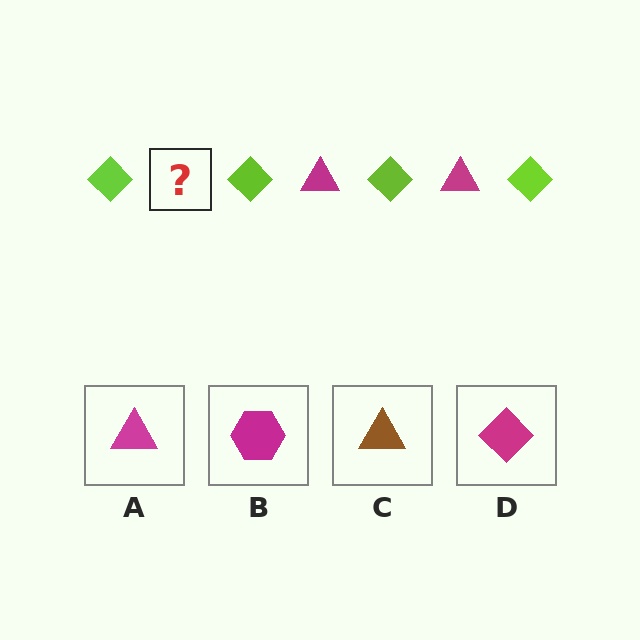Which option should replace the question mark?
Option A.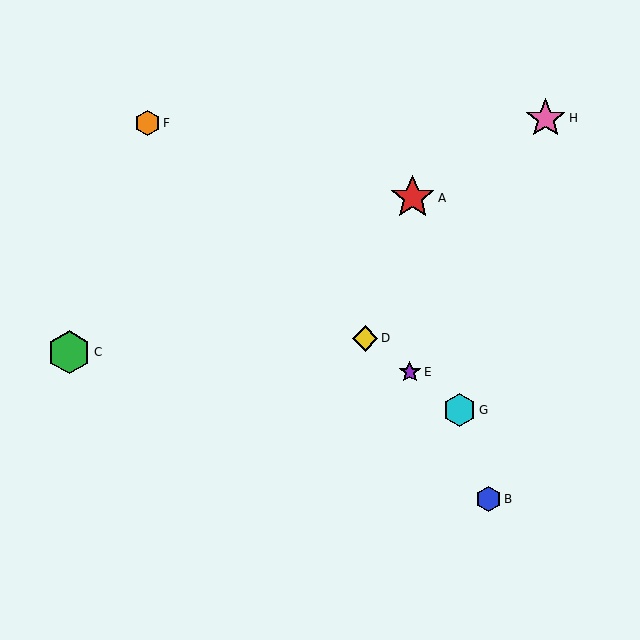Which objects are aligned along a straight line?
Objects D, E, G are aligned along a straight line.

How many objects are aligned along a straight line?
3 objects (D, E, G) are aligned along a straight line.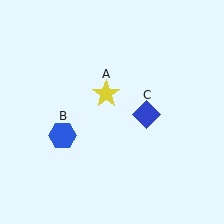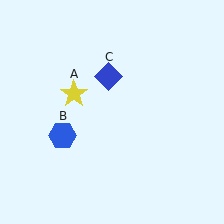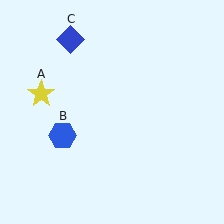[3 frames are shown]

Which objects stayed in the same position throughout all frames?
Blue hexagon (object B) remained stationary.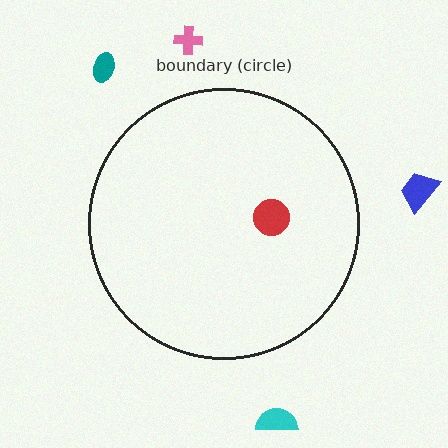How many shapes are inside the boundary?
1 inside, 4 outside.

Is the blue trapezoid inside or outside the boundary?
Outside.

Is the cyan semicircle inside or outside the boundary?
Outside.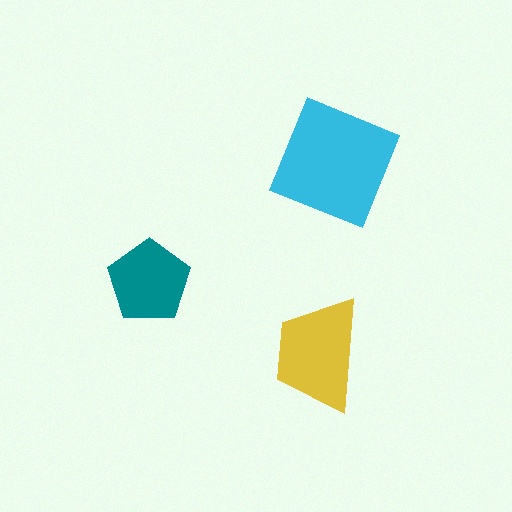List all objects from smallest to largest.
The teal pentagon, the yellow trapezoid, the cyan square.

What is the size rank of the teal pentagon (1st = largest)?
3rd.